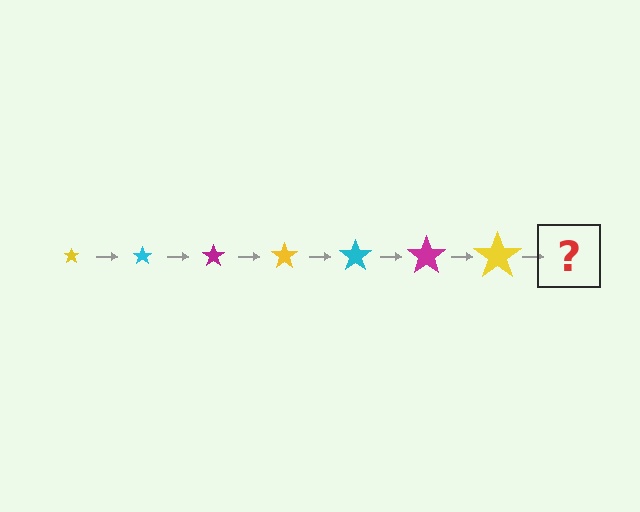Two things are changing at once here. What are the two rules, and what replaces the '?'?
The two rules are that the star grows larger each step and the color cycles through yellow, cyan, and magenta. The '?' should be a cyan star, larger than the previous one.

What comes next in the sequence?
The next element should be a cyan star, larger than the previous one.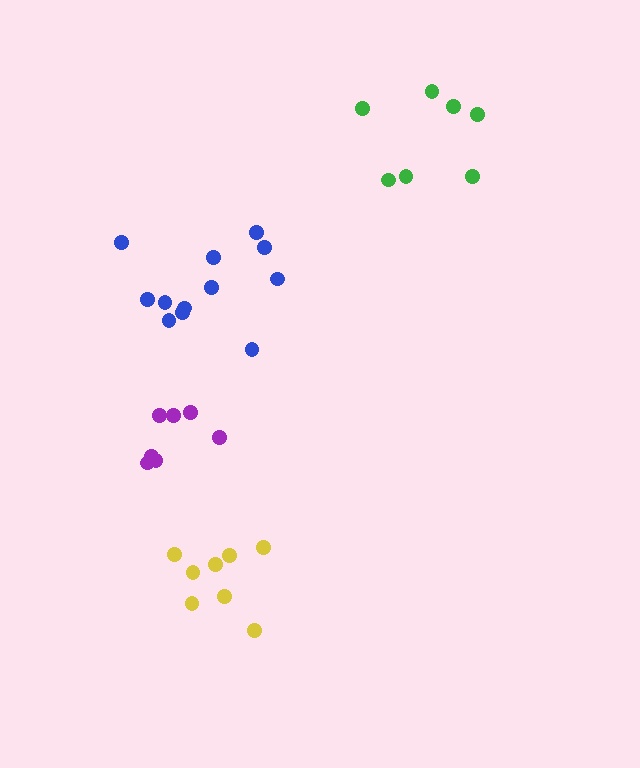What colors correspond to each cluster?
The clusters are colored: yellow, blue, green, purple.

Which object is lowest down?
The yellow cluster is bottommost.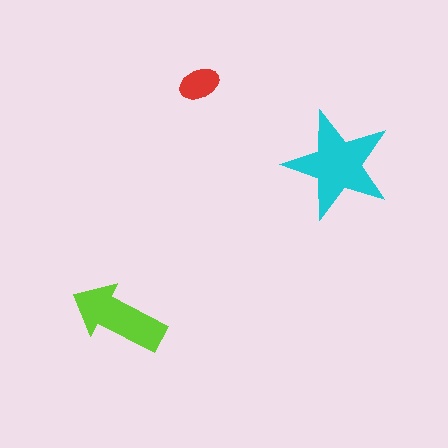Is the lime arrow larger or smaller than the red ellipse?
Larger.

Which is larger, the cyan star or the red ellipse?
The cyan star.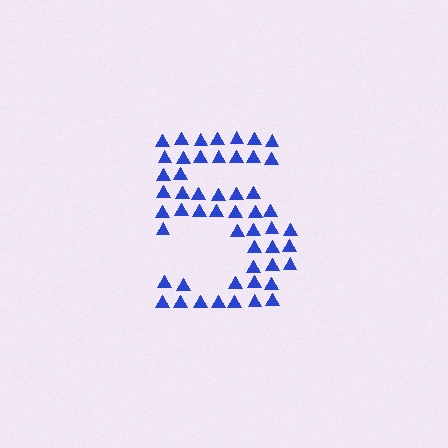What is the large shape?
The large shape is the digit 5.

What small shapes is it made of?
It is made of small triangles.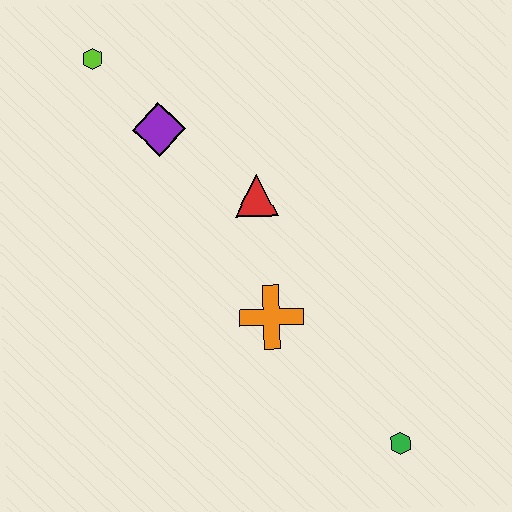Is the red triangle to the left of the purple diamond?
No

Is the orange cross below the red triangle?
Yes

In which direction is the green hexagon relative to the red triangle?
The green hexagon is below the red triangle.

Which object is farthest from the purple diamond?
The green hexagon is farthest from the purple diamond.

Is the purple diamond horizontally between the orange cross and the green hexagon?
No